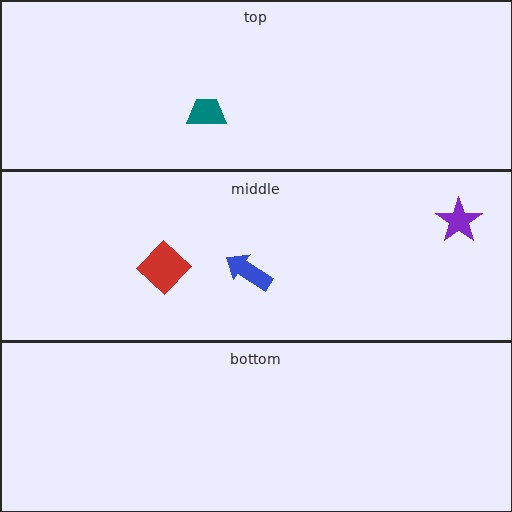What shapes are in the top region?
The teal trapezoid.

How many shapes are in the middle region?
3.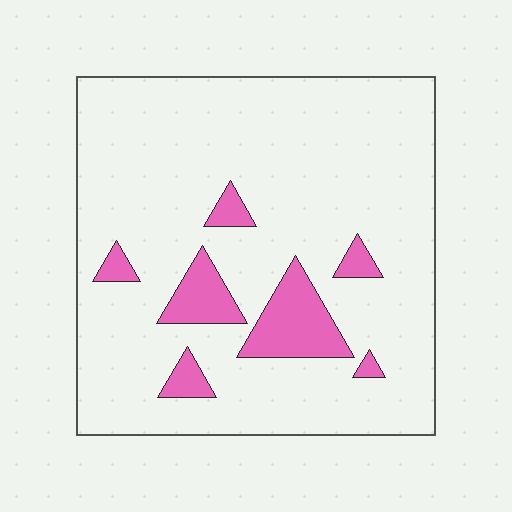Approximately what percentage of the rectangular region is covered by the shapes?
Approximately 10%.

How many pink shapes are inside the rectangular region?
7.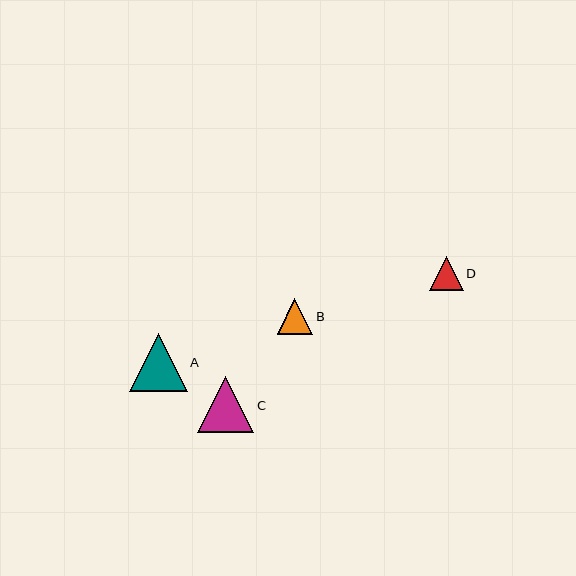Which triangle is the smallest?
Triangle D is the smallest with a size of approximately 34 pixels.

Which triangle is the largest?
Triangle A is the largest with a size of approximately 57 pixels.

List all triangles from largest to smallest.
From largest to smallest: A, C, B, D.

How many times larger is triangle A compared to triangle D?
Triangle A is approximately 1.7 times the size of triangle D.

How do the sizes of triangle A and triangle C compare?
Triangle A and triangle C are approximately the same size.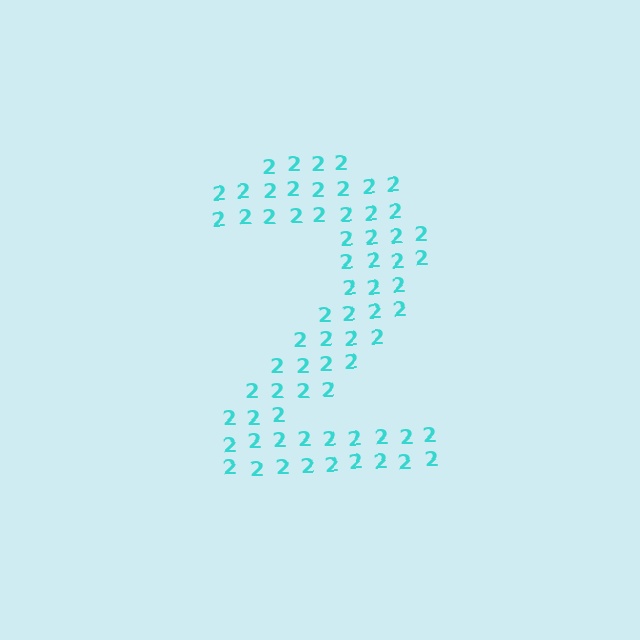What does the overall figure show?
The overall figure shows the digit 2.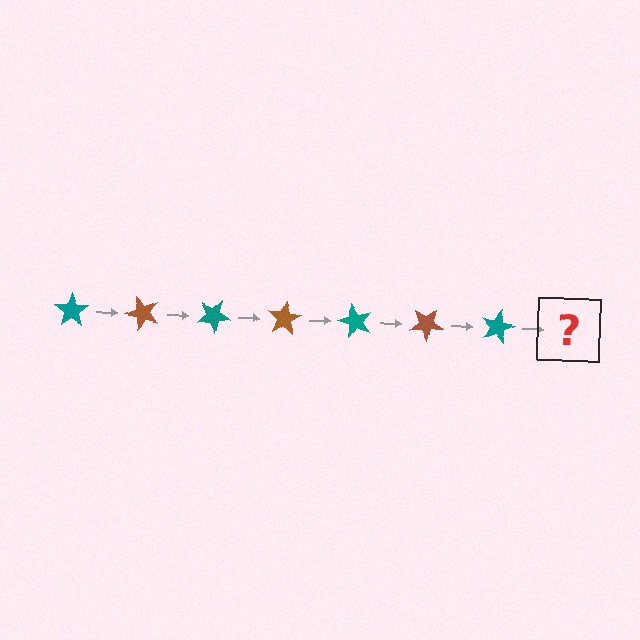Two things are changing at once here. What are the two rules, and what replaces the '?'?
The two rules are that it rotates 50 degrees each step and the color cycles through teal and brown. The '?' should be a brown star, rotated 350 degrees from the start.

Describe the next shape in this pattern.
It should be a brown star, rotated 350 degrees from the start.